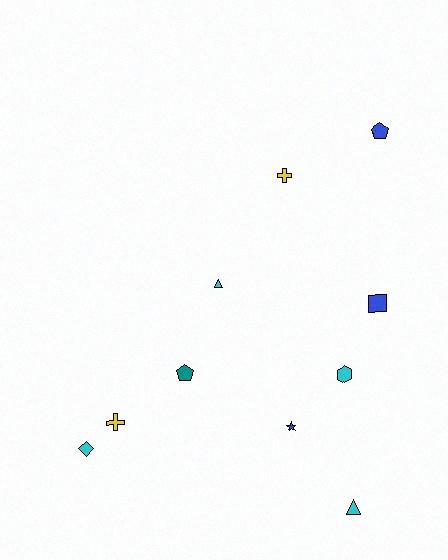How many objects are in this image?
There are 10 objects.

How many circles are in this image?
There are no circles.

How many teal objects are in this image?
There is 1 teal object.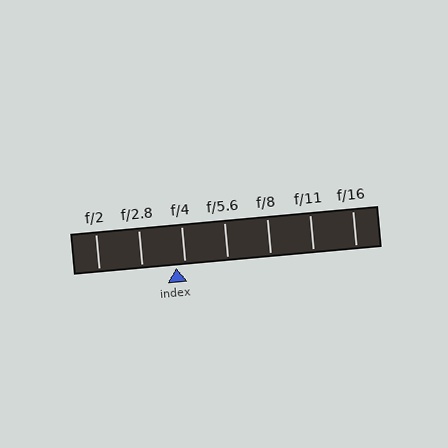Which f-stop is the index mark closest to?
The index mark is closest to f/4.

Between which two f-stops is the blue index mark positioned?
The index mark is between f/2.8 and f/4.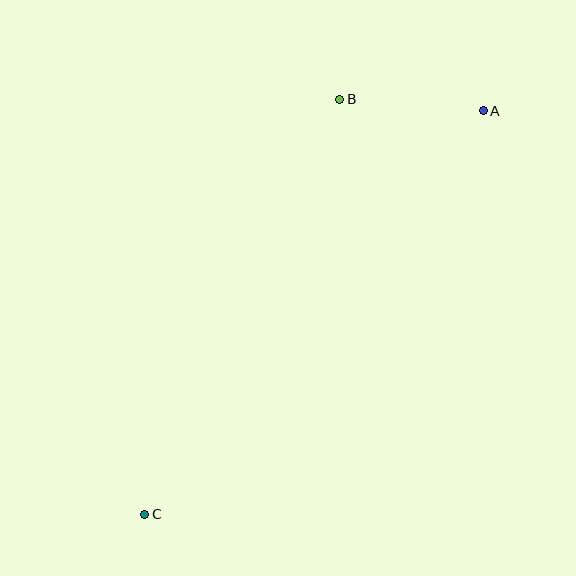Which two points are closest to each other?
Points A and B are closest to each other.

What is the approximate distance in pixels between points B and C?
The distance between B and C is approximately 458 pixels.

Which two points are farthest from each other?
Points A and C are farthest from each other.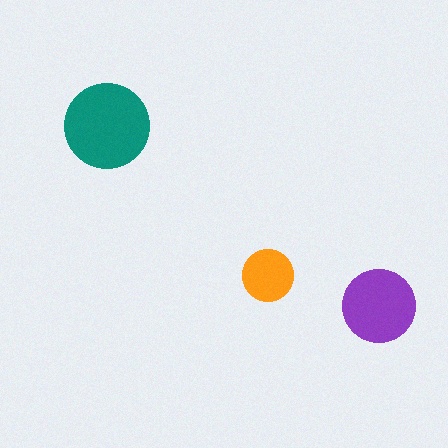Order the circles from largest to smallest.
the teal one, the purple one, the orange one.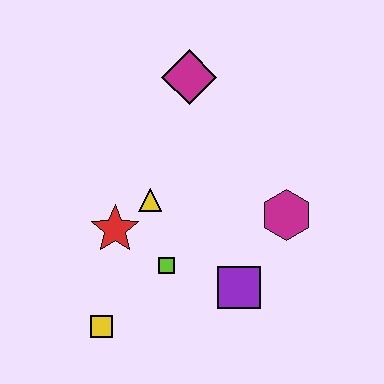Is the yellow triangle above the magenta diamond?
No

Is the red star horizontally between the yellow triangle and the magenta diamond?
No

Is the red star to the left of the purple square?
Yes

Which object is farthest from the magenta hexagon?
The yellow square is farthest from the magenta hexagon.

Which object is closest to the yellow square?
The lime square is closest to the yellow square.